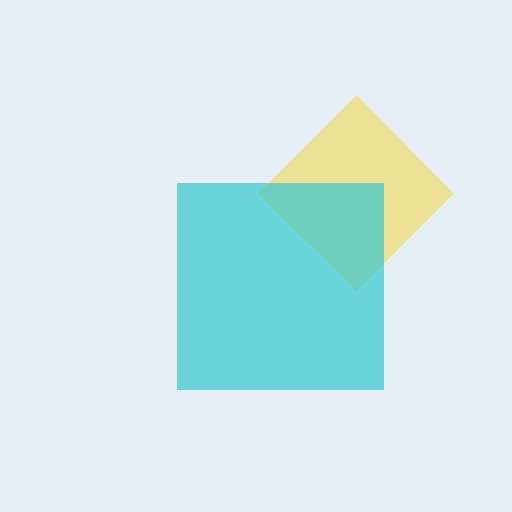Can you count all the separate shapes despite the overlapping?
Yes, there are 2 separate shapes.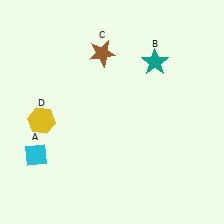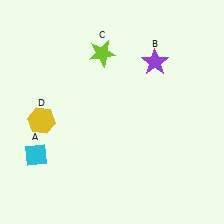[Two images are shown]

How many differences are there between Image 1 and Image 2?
There are 2 differences between the two images.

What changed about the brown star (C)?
In Image 1, C is brown. In Image 2, it changed to lime.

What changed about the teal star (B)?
In Image 1, B is teal. In Image 2, it changed to purple.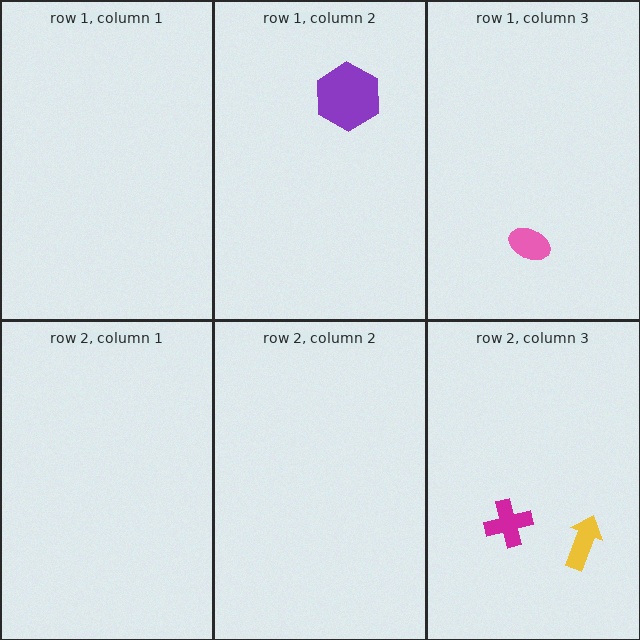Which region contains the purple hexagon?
The row 1, column 2 region.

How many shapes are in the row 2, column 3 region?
2.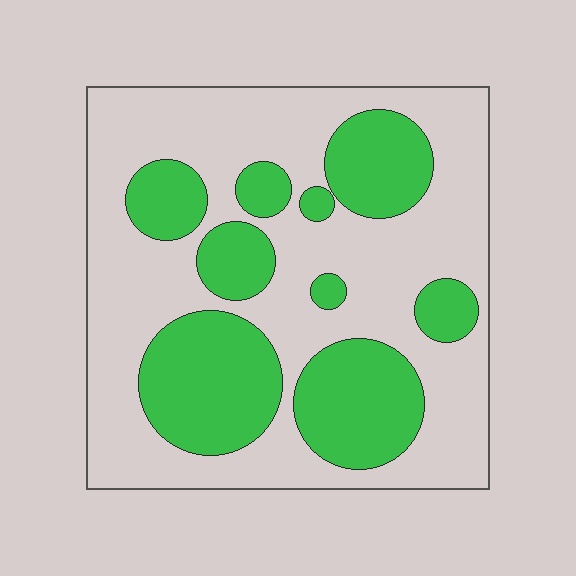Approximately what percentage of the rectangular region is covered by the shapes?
Approximately 35%.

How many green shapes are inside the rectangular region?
9.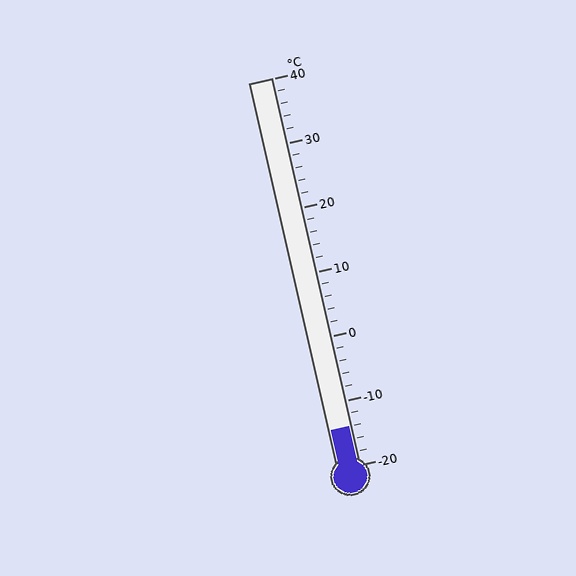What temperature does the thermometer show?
The thermometer shows approximately -14°C.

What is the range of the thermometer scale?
The thermometer scale ranges from -20°C to 40°C.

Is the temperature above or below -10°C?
The temperature is below -10°C.